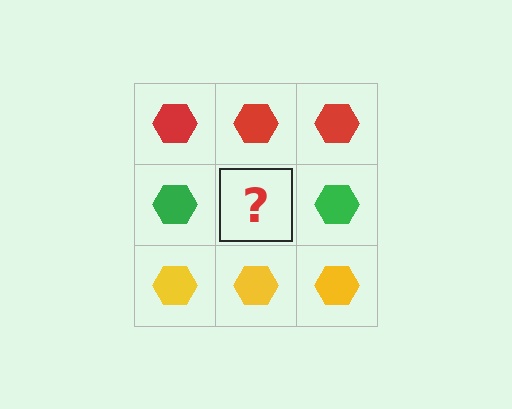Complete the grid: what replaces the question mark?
The question mark should be replaced with a green hexagon.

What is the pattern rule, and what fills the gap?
The rule is that each row has a consistent color. The gap should be filled with a green hexagon.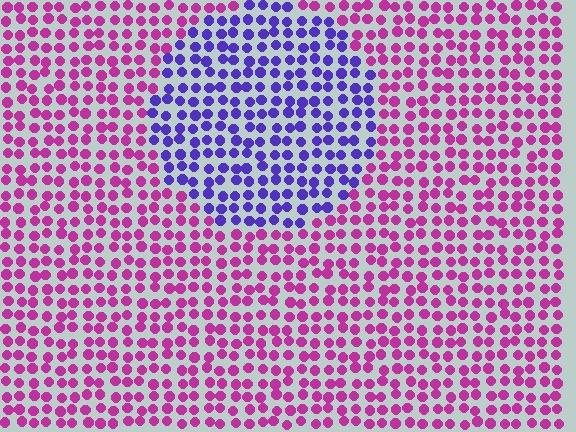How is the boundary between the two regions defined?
The boundary is defined purely by a slight shift in hue (about 60 degrees). Spacing, size, and orientation are identical on both sides.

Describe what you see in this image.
The image is filled with small magenta elements in a uniform arrangement. A circle-shaped region is visible where the elements are tinted to a slightly different hue, forming a subtle color boundary.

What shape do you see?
I see a circle.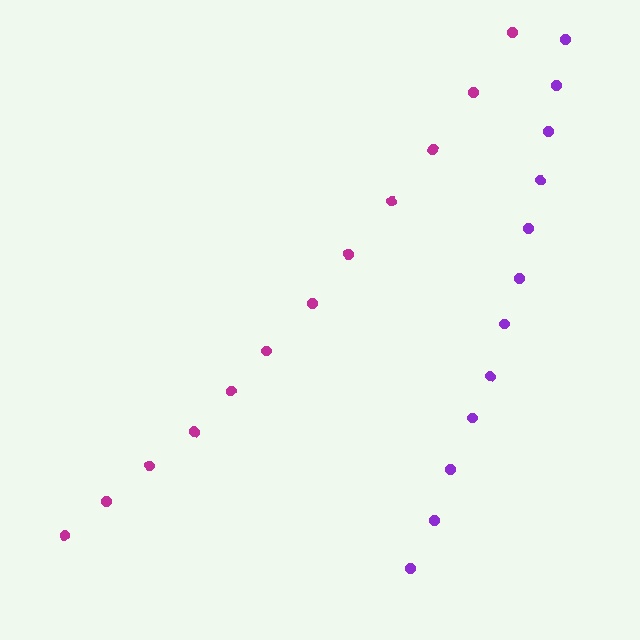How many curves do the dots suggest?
There are 2 distinct paths.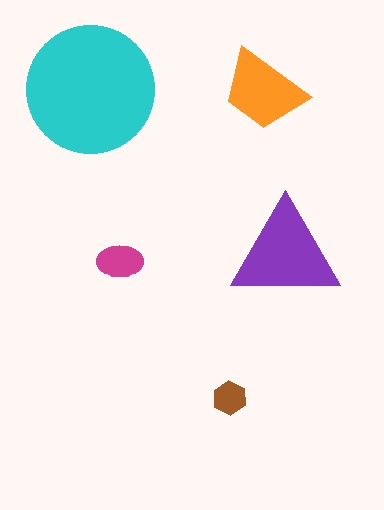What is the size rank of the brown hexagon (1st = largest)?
5th.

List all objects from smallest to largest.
The brown hexagon, the magenta ellipse, the orange trapezoid, the purple triangle, the cyan circle.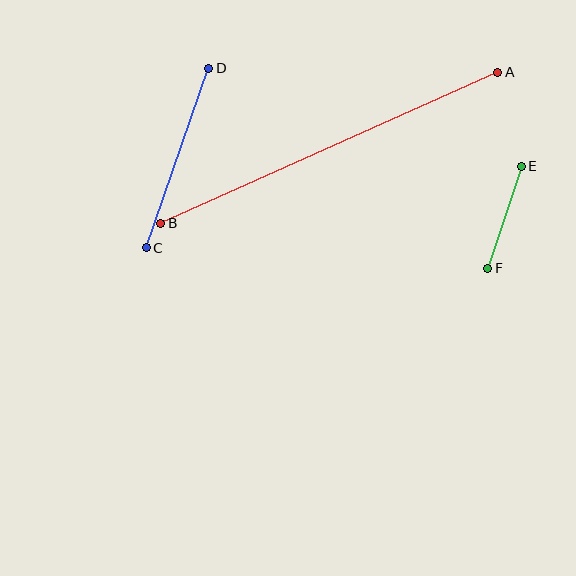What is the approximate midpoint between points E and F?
The midpoint is at approximately (504, 217) pixels.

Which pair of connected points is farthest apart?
Points A and B are farthest apart.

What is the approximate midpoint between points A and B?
The midpoint is at approximately (329, 148) pixels.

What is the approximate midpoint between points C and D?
The midpoint is at approximately (177, 158) pixels.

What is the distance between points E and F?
The distance is approximately 107 pixels.